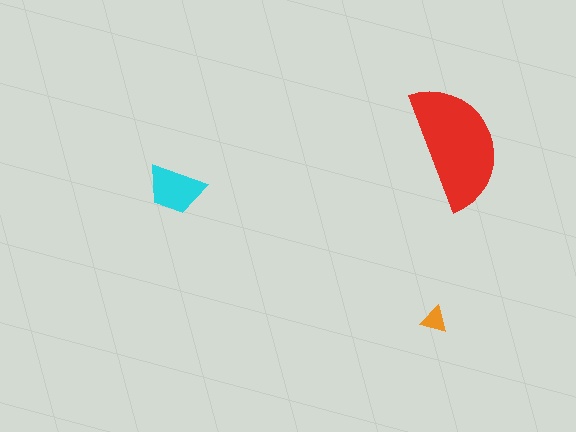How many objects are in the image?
There are 3 objects in the image.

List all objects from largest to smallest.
The red semicircle, the cyan trapezoid, the orange triangle.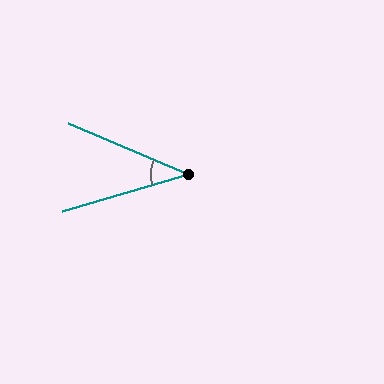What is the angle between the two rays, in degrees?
Approximately 39 degrees.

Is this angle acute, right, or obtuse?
It is acute.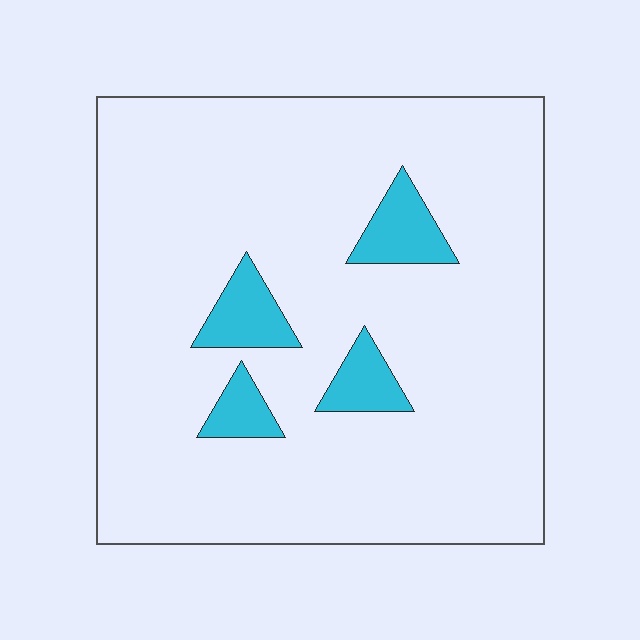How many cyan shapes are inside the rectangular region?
4.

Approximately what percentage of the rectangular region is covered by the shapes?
Approximately 10%.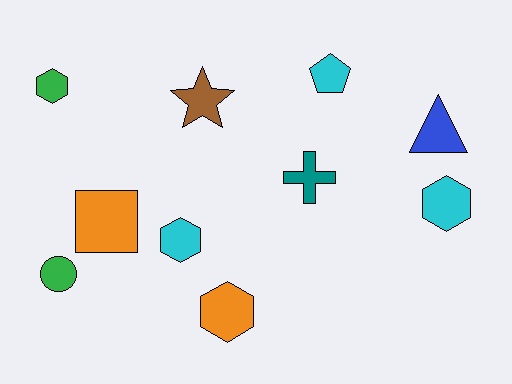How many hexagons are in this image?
There are 4 hexagons.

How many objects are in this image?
There are 10 objects.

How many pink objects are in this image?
There are no pink objects.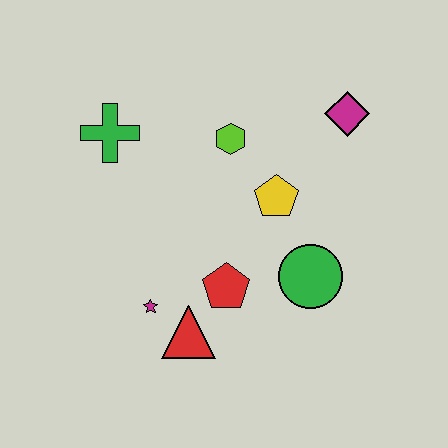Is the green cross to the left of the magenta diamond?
Yes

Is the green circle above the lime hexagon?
No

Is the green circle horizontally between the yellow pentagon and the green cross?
No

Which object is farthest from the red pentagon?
The magenta diamond is farthest from the red pentagon.